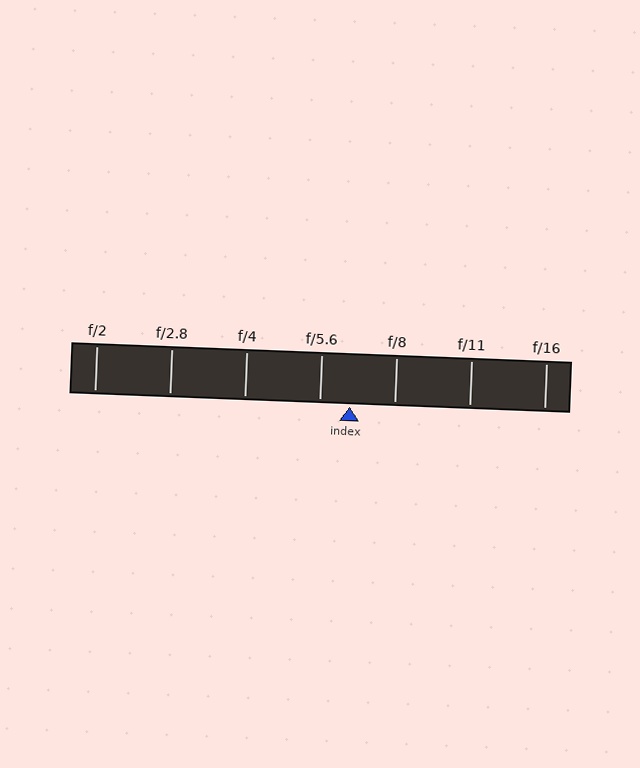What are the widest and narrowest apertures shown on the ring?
The widest aperture shown is f/2 and the narrowest is f/16.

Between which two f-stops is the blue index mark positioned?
The index mark is between f/5.6 and f/8.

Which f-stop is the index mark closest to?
The index mark is closest to f/5.6.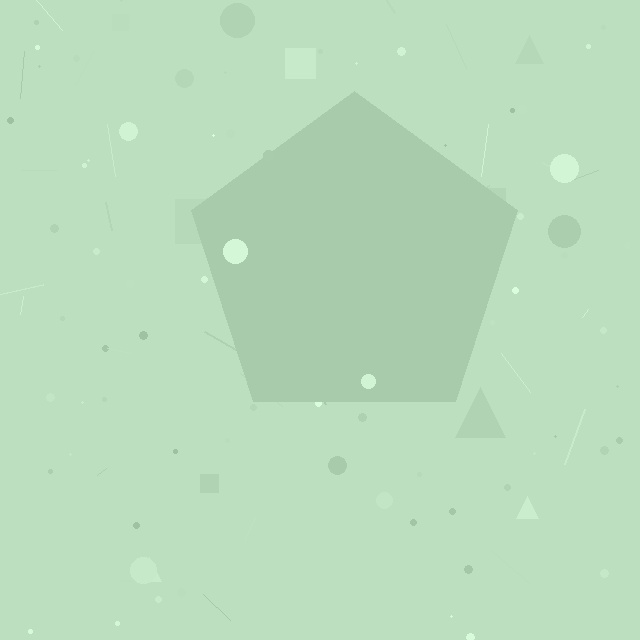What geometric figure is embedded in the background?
A pentagon is embedded in the background.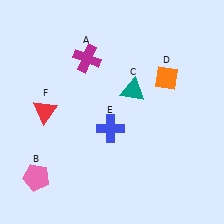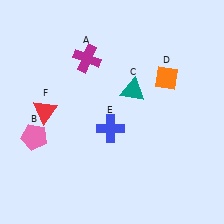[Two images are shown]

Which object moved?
The pink pentagon (B) moved up.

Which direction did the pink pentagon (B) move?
The pink pentagon (B) moved up.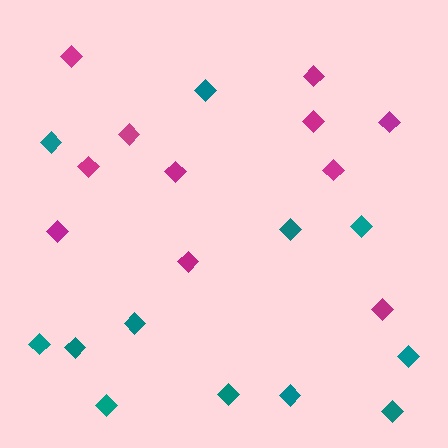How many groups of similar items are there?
There are 2 groups: one group of magenta diamonds (11) and one group of teal diamonds (12).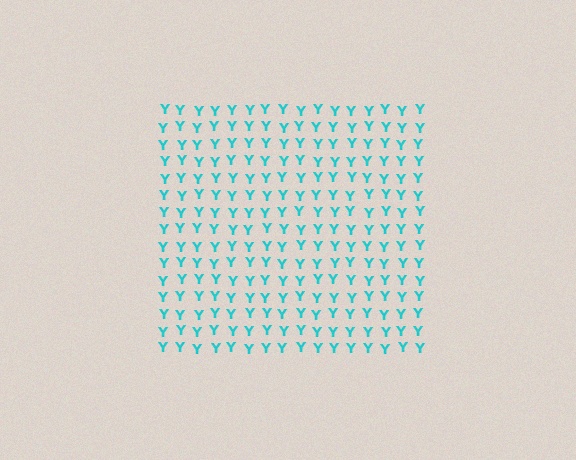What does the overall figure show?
The overall figure shows a square.